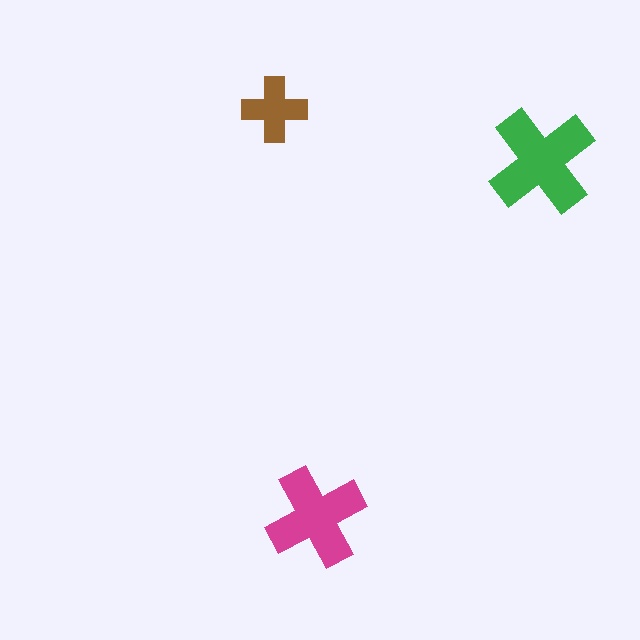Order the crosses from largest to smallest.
the green one, the magenta one, the brown one.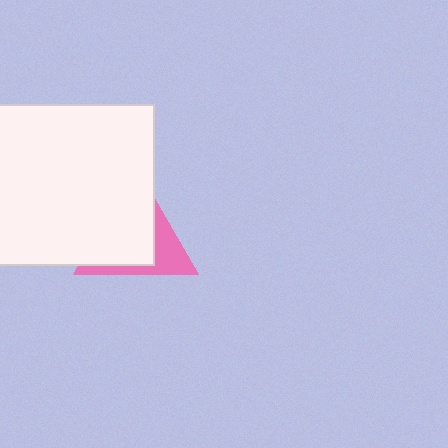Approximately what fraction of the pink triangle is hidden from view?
Roughly 65% of the pink triangle is hidden behind the white square.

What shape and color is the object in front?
The object in front is a white square.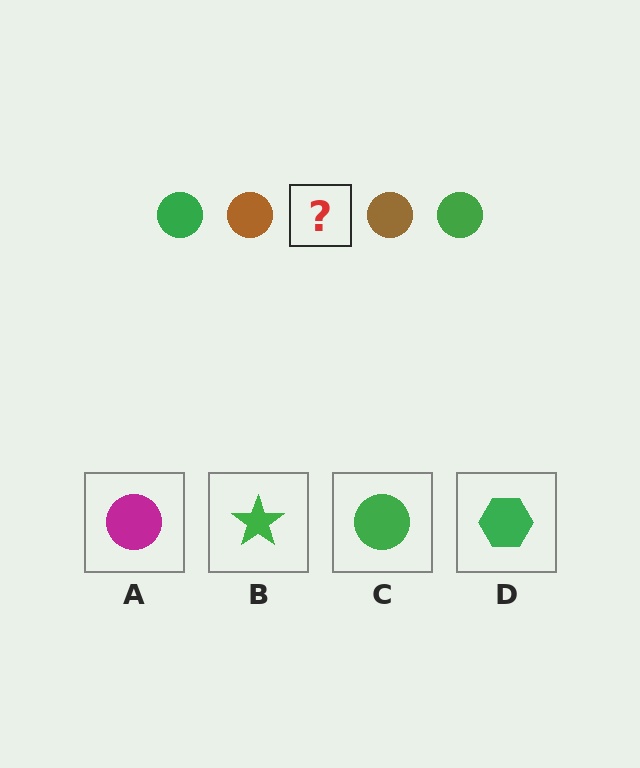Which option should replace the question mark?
Option C.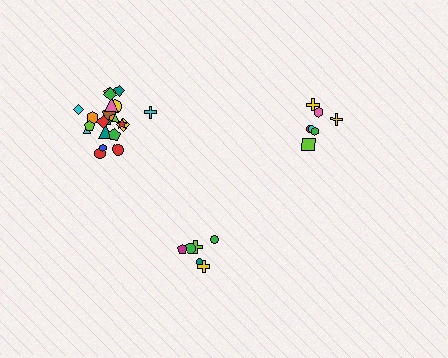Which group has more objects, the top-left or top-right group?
The top-left group.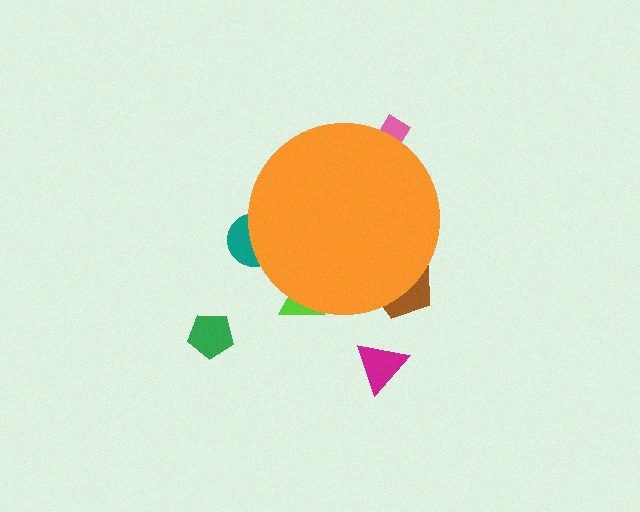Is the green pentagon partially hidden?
No, the green pentagon is fully visible.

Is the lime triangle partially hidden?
Yes, the lime triangle is partially hidden behind the orange circle.